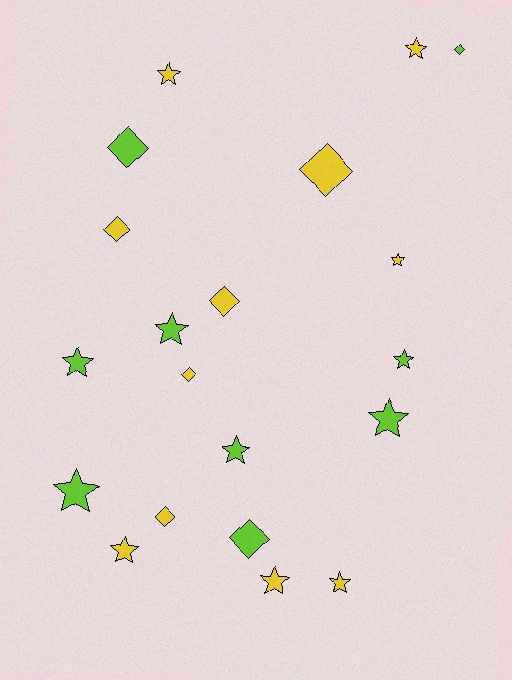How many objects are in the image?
There are 20 objects.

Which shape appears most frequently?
Star, with 12 objects.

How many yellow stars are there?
There are 6 yellow stars.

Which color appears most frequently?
Yellow, with 11 objects.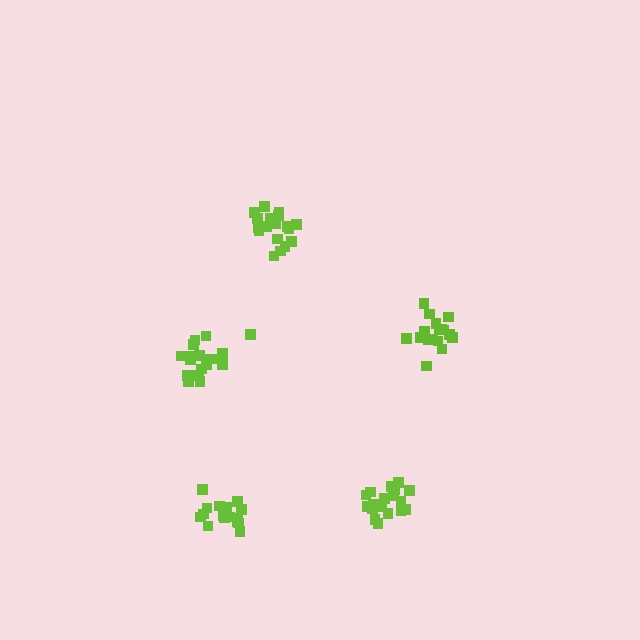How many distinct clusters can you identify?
There are 5 distinct clusters.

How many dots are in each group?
Group 1: 18 dots, Group 2: 17 dots, Group 3: 19 dots, Group 4: 19 dots, Group 5: 16 dots (89 total).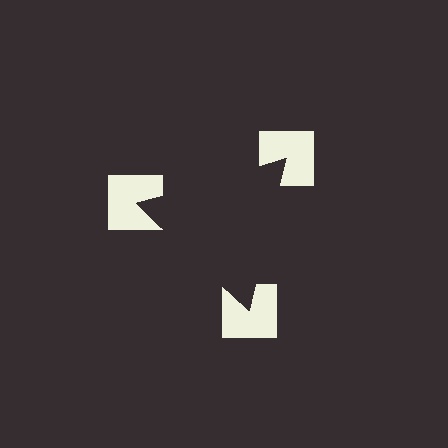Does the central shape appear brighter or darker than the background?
It typically appears slightly darker than the background, even though no actual brightness change is drawn.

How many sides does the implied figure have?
3 sides.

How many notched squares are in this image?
There are 3 — one at each vertex of the illusory triangle.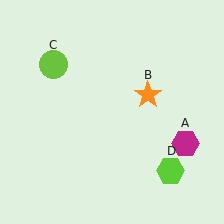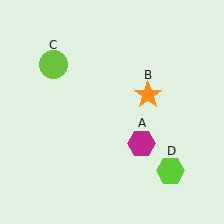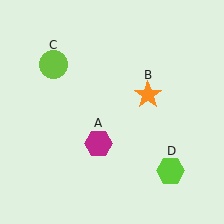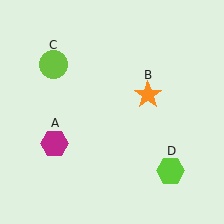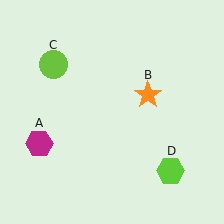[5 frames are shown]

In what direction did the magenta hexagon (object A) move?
The magenta hexagon (object A) moved left.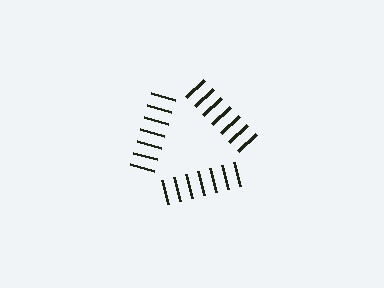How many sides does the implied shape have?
3 sides — the line-ends trace a triangle.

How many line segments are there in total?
21 — 7 along each of the 3 edges.